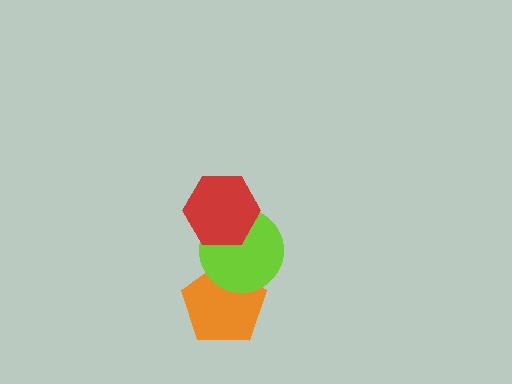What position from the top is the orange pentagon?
The orange pentagon is 3rd from the top.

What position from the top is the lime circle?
The lime circle is 2nd from the top.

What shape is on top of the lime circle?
The red hexagon is on top of the lime circle.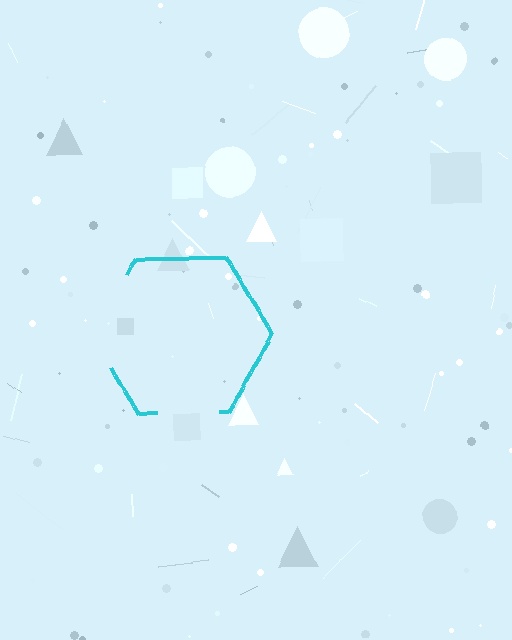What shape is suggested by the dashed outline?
The dashed outline suggests a hexagon.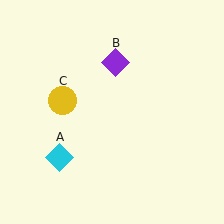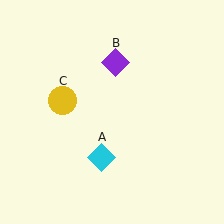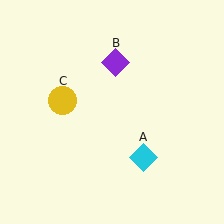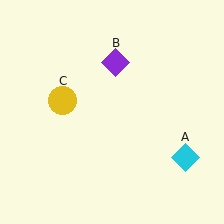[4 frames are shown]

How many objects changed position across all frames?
1 object changed position: cyan diamond (object A).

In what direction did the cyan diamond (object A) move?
The cyan diamond (object A) moved right.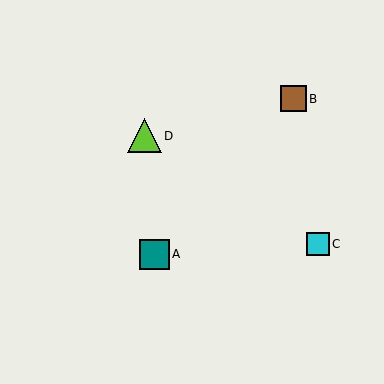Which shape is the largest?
The lime triangle (labeled D) is the largest.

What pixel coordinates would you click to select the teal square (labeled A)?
Click at (154, 254) to select the teal square A.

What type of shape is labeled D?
Shape D is a lime triangle.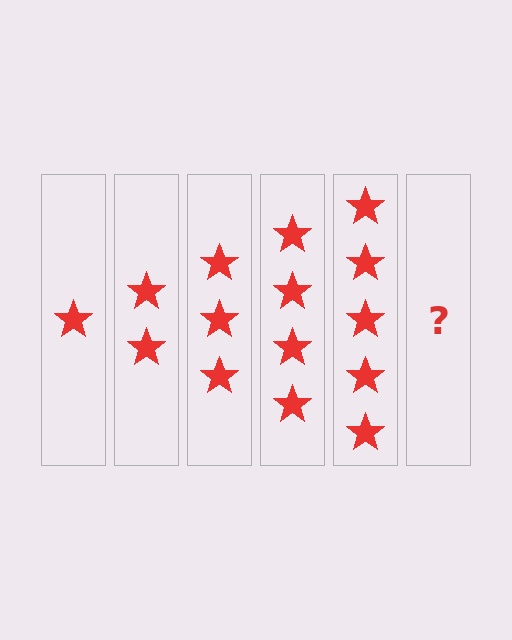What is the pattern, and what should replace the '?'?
The pattern is that each step adds one more star. The '?' should be 6 stars.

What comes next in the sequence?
The next element should be 6 stars.